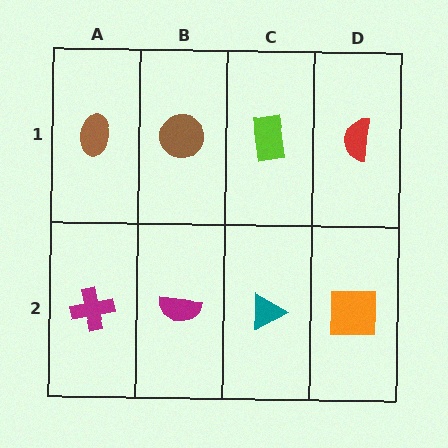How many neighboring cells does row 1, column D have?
2.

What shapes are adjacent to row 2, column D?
A red semicircle (row 1, column D), a teal triangle (row 2, column C).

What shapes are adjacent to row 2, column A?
A brown ellipse (row 1, column A), a magenta semicircle (row 2, column B).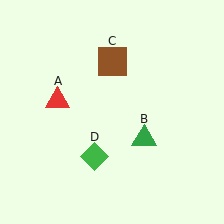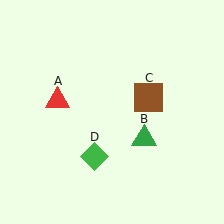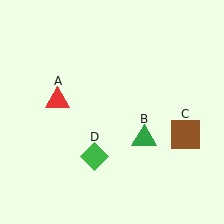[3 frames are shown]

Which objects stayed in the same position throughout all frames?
Red triangle (object A) and green triangle (object B) and green diamond (object D) remained stationary.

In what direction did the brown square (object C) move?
The brown square (object C) moved down and to the right.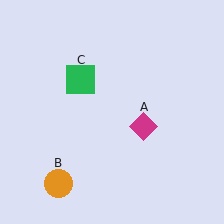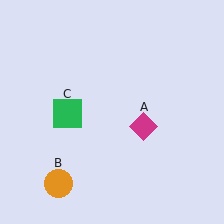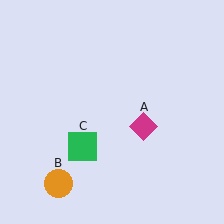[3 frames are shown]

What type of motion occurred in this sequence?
The green square (object C) rotated counterclockwise around the center of the scene.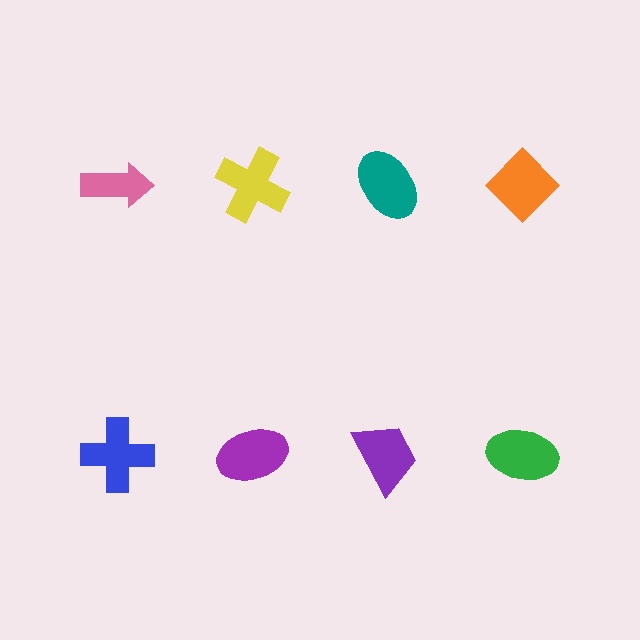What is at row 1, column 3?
A teal ellipse.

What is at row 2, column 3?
A purple trapezoid.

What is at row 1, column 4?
An orange diamond.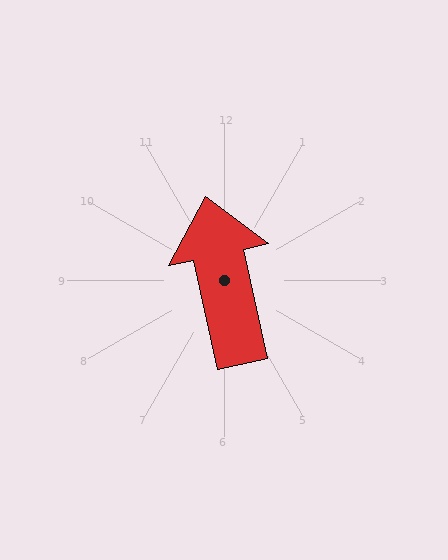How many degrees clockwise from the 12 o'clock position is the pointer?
Approximately 348 degrees.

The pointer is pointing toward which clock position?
Roughly 12 o'clock.